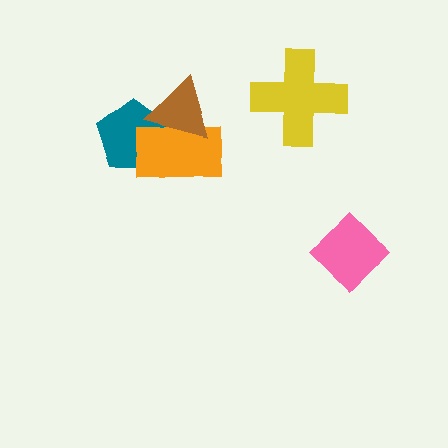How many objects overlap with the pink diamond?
0 objects overlap with the pink diamond.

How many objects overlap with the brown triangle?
2 objects overlap with the brown triangle.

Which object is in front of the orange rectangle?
The brown triangle is in front of the orange rectangle.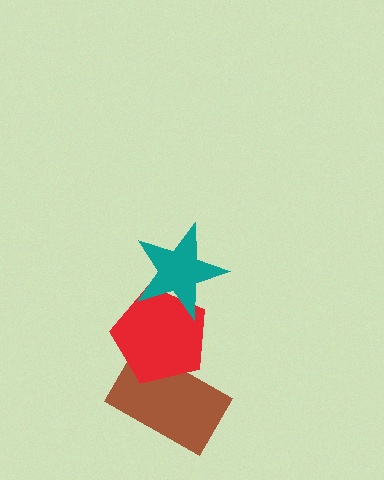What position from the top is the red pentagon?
The red pentagon is 2nd from the top.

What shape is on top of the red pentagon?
The teal star is on top of the red pentagon.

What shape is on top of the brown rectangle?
The red pentagon is on top of the brown rectangle.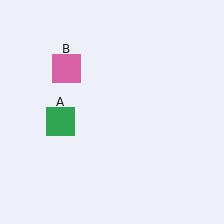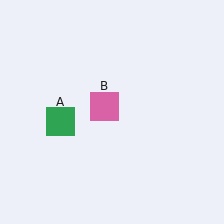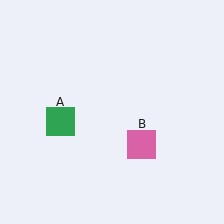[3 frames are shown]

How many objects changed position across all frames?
1 object changed position: pink square (object B).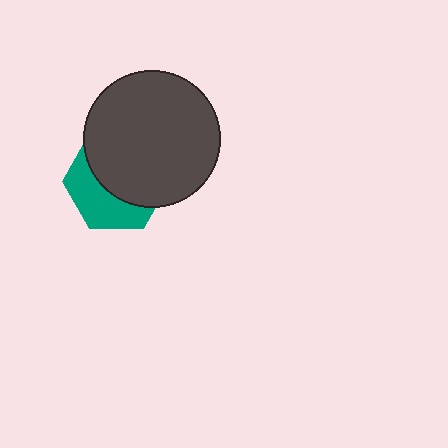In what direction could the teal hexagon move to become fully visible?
The teal hexagon could move toward the lower-left. That would shift it out from behind the dark gray circle entirely.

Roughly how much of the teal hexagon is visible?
A small part of it is visible (roughly 41%).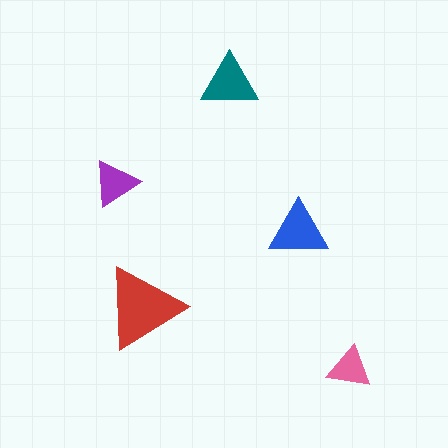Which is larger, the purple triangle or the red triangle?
The red one.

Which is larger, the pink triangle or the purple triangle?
The purple one.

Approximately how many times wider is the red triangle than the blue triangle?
About 1.5 times wider.